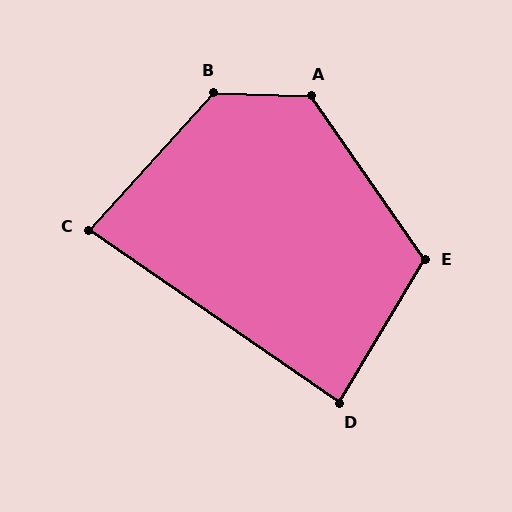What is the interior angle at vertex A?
Approximately 127 degrees (obtuse).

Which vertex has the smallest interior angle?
C, at approximately 83 degrees.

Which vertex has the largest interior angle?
B, at approximately 130 degrees.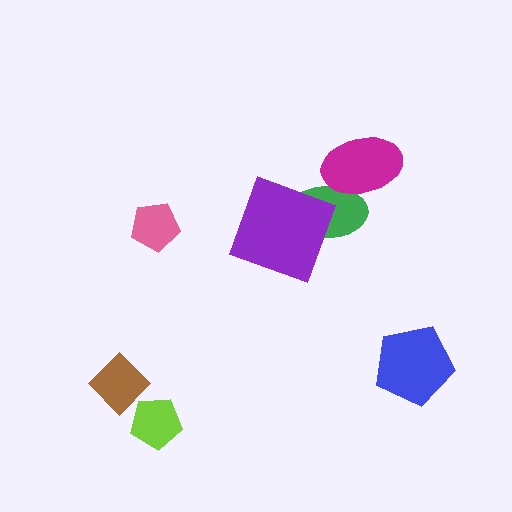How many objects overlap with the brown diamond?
0 objects overlap with the brown diamond.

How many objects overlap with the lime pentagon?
0 objects overlap with the lime pentagon.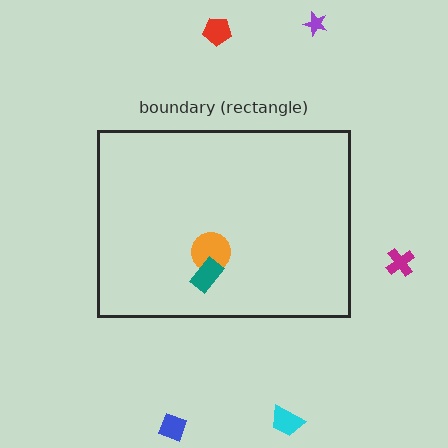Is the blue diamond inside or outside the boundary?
Outside.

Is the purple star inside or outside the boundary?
Outside.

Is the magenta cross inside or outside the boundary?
Outside.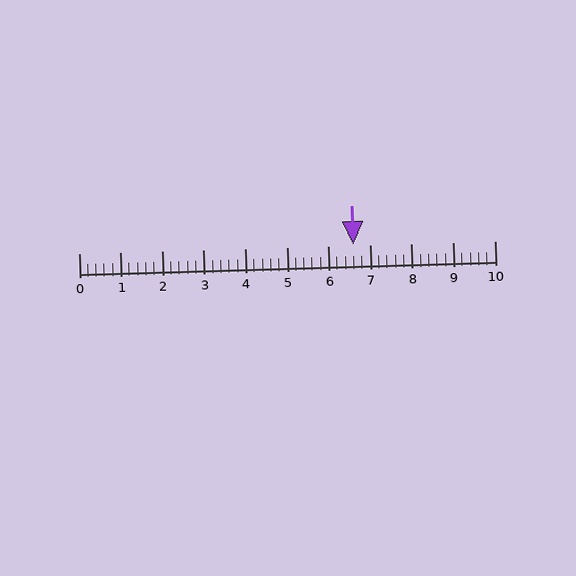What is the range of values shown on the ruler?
The ruler shows values from 0 to 10.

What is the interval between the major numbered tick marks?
The major tick marks are spaced 1 units apart.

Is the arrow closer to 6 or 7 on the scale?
The arrow is closer to 7.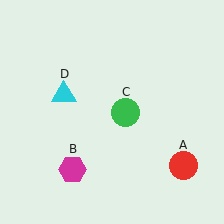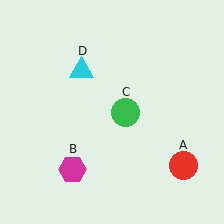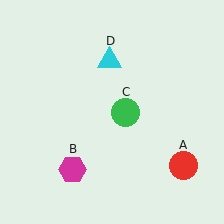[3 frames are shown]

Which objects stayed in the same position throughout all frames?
Red circle (object A) and magenta hexagon (object B) and green circle (object C) remained stationary.